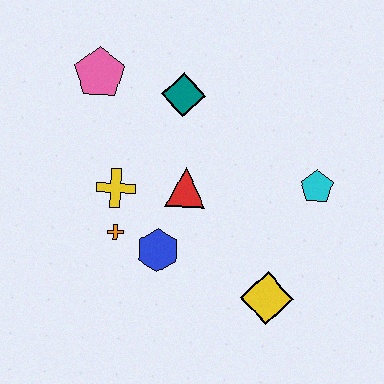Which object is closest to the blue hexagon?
The orange cross is closest to the blue hexagon.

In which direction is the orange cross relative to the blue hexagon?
The orange cross is to the left of the blue hexagon.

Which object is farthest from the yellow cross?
The cyan pentagon is farthest from the yellow cross.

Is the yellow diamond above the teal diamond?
No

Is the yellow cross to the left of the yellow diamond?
Yes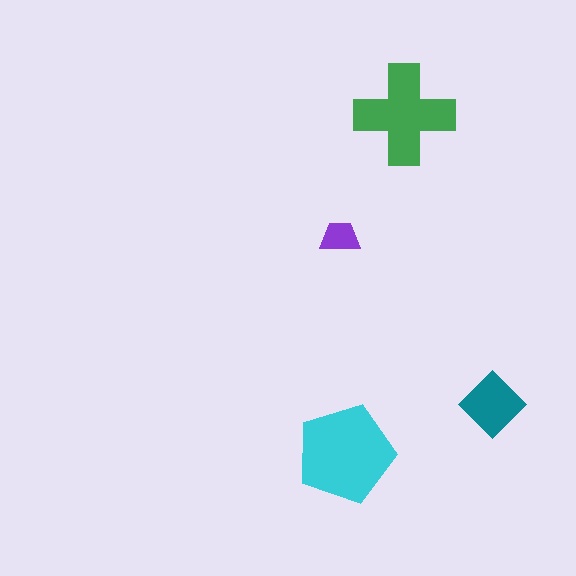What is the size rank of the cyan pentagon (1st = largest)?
1st.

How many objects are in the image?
There are 4 objects in the image.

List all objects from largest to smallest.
The cyan pentagon, the green cross, the teal diamond, the purple trapezoid.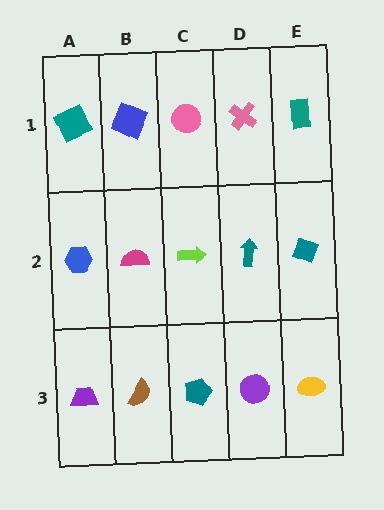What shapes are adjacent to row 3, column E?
A teal diamond (row 2, column E), a purple circle (row 3, column D).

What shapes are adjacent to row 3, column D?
A teal arrow (row 2, column D), a teal pentagon (row 3, column C), a yellow ellipse (row 3, column E).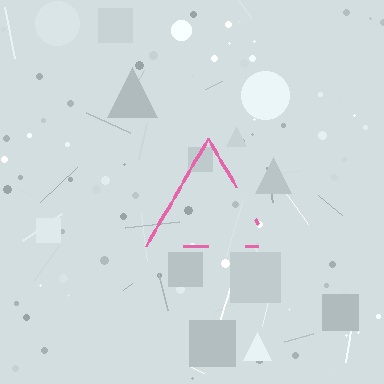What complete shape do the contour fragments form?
The contour fragments form a triangle.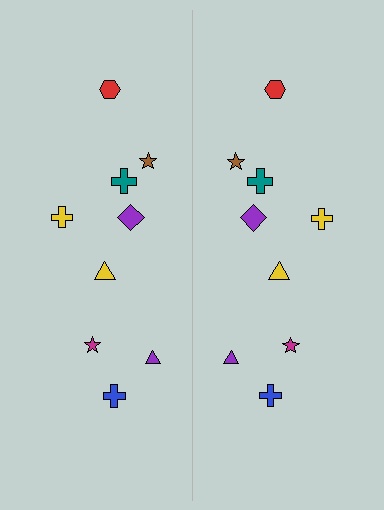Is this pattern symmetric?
Yes, this pattern has bilateral (reflection) symmetry.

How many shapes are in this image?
There are 18 shapes in this image.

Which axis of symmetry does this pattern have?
The pattern has a vertical axis of symmetry running through the center of the image.